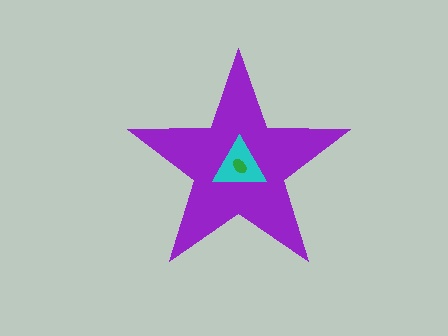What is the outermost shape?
The purple star.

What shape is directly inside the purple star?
The cyan triangle.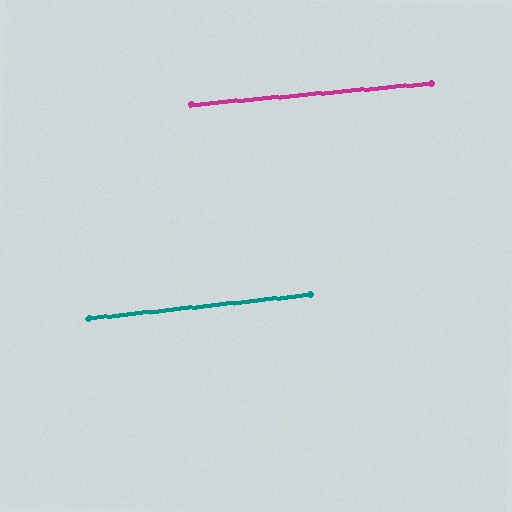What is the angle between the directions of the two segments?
Approximately 1 degree.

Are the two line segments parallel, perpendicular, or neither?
Parallel — their directions differ by only 0.9°.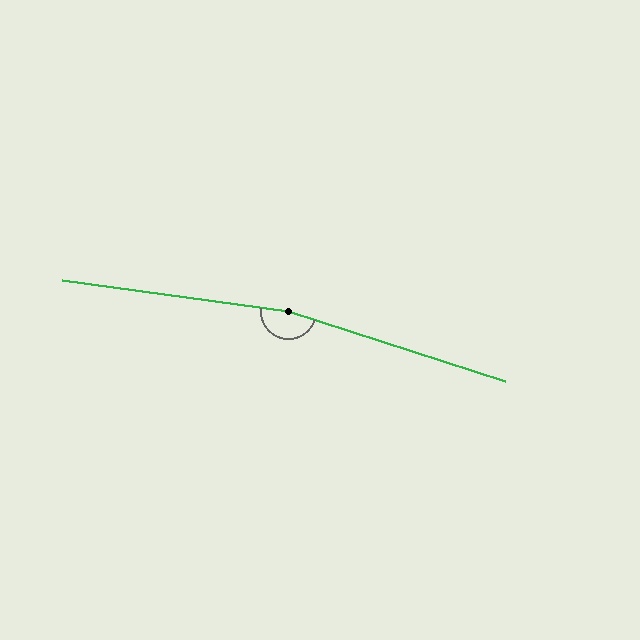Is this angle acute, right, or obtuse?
It is obtuse.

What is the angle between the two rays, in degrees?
Approximately 170 degrees.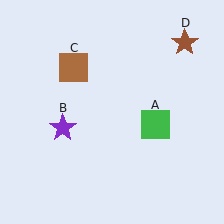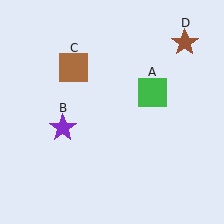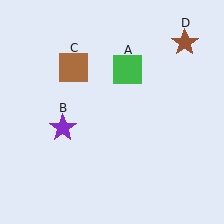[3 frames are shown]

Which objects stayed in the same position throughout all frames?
Purple star (object B) and brown square (object C) and brown star (object D) remained stationary.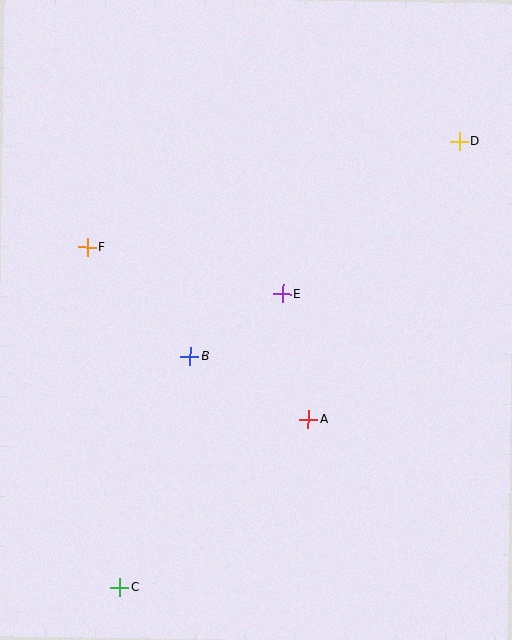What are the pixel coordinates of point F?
Point F is at (87, 247).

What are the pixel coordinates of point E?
Point E is at (282, 293).